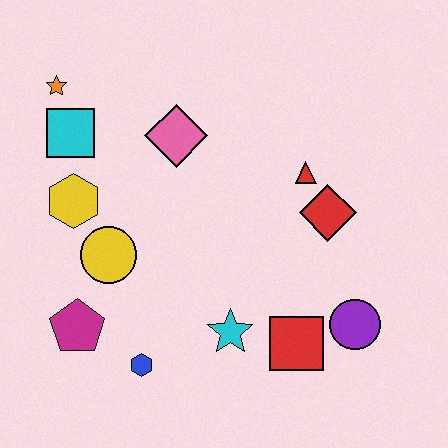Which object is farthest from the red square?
The orange star is farthest from the red square.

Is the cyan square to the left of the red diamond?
Yes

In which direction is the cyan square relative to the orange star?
The cyan square is below the orange star.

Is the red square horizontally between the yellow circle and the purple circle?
Yes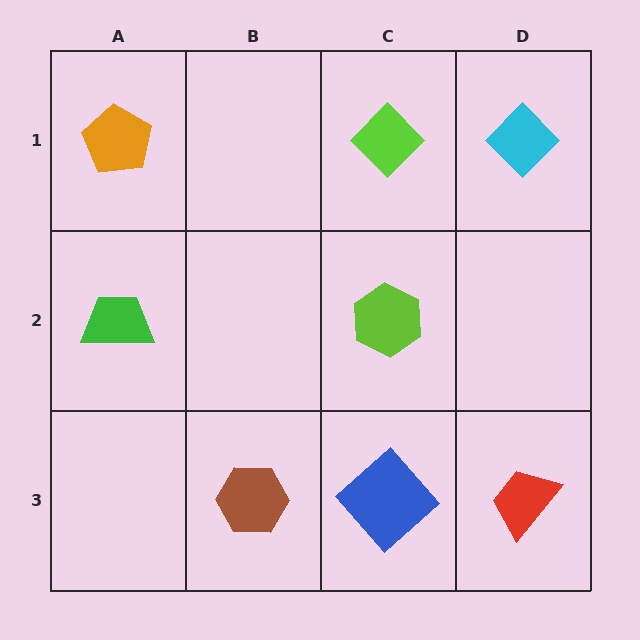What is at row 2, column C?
A lime hexagon.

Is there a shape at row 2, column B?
No, that cell is empty.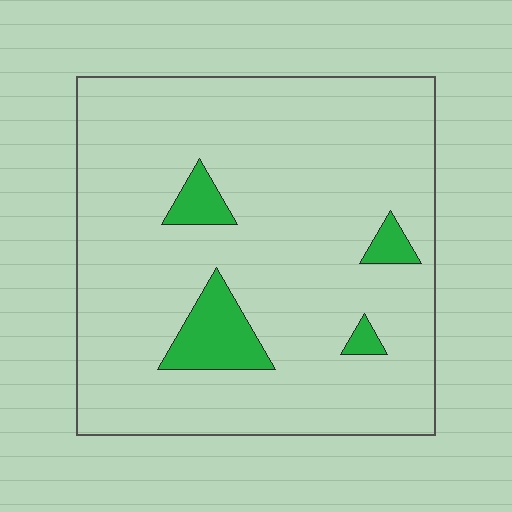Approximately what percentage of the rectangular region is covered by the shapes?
Approximately 10%.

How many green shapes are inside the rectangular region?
4.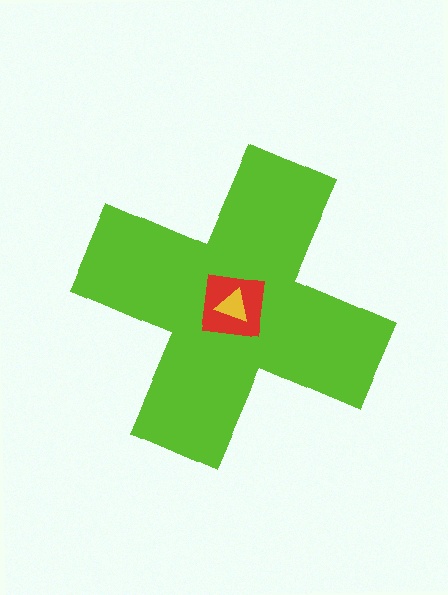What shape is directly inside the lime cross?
The red square.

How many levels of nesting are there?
3.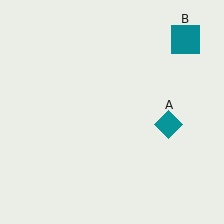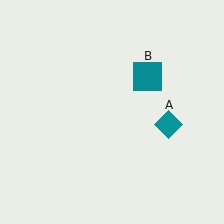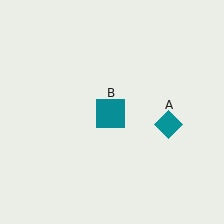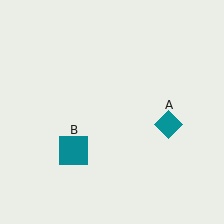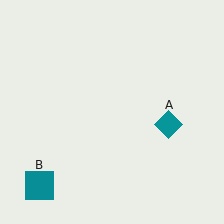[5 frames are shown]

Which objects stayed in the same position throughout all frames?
Teal diamond (object A) remained stationary.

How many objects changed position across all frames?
1 object changed position: teal square (object B).